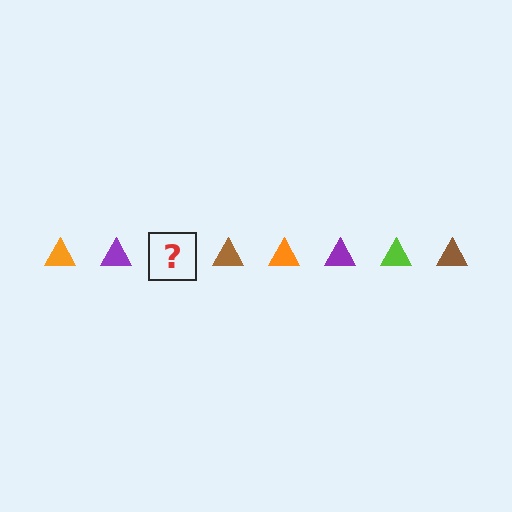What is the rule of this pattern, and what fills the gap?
The rule is that the pattern cycles through orange, purple, lime, brown triangles. The gap should be filled with a lime triangle.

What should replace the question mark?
The question mark should be replaced with a lime triangle.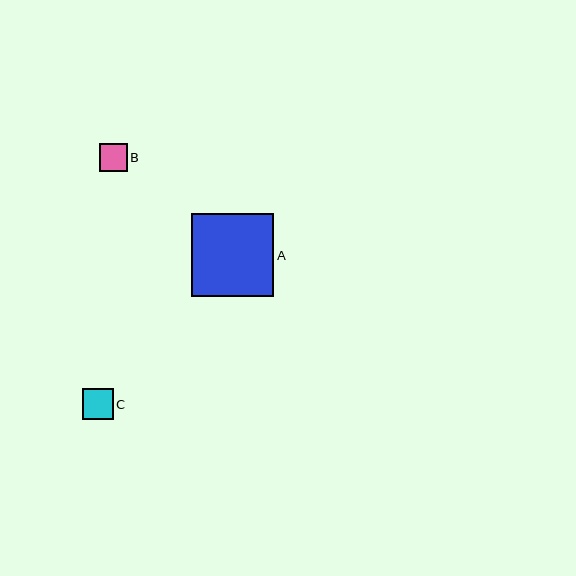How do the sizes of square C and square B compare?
Square C and square B are approximately the same size.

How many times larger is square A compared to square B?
Square A is approximately 2.9 times the size of square B.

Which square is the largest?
Square A is the largest with a size of approximately 82 pixels.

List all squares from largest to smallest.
From largest to smallest: A, C, B.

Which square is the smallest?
Square B is the smallest with a size of approximately 28 pixels.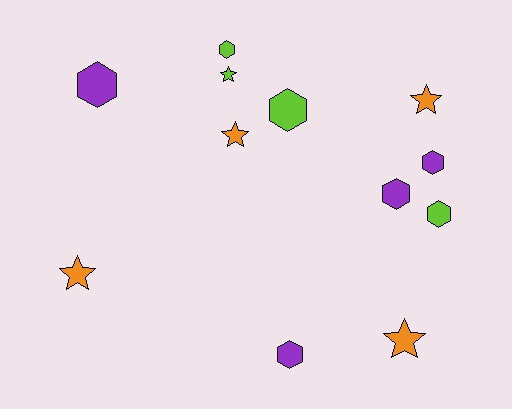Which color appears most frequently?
Orange, with 4 objects.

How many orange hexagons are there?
There are no orange hexagons.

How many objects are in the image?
There are 12 objects.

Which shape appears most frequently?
Hexagon, with 7 objects.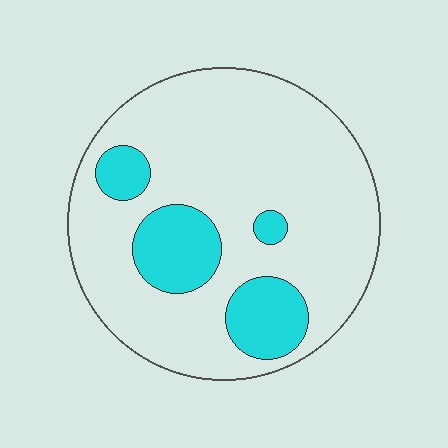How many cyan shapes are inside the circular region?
4.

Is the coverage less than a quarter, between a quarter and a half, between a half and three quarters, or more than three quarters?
Less than a quarter.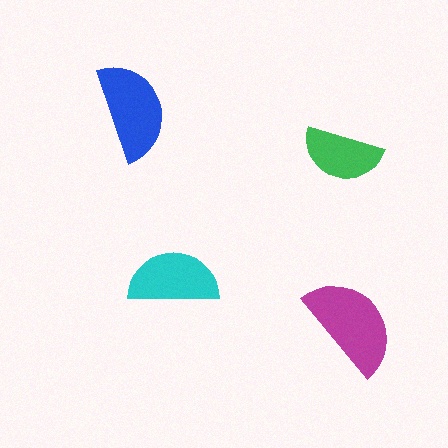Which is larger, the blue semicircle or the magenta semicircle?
The magenta one.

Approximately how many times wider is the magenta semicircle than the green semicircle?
About 1.5 times wider.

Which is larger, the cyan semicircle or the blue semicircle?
The blue one.